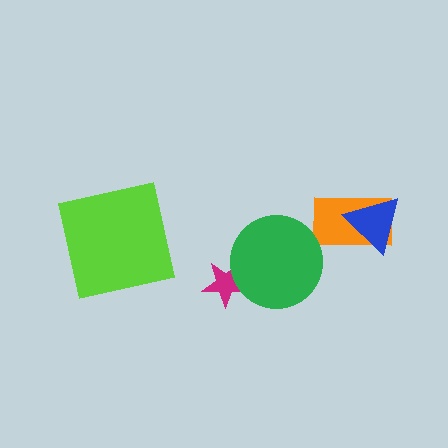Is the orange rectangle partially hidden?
Yes, it is partially covered by another shape.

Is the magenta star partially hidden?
Yes, it is partially covered by another shape.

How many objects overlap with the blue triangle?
1 object overlaps with the blue triangle.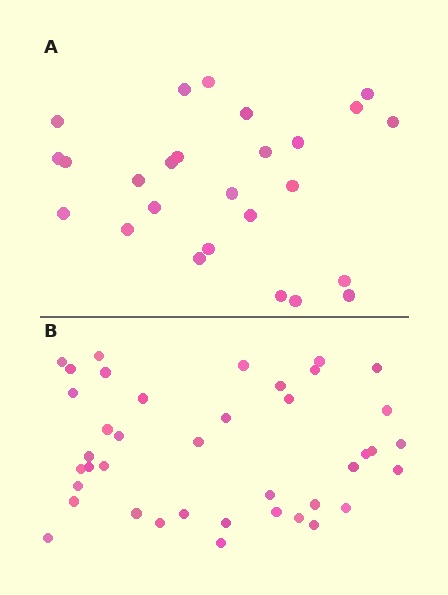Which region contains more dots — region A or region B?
Region B (the bottom region) has more dots.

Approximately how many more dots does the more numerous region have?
Region B has approximately 15 more dots than region A.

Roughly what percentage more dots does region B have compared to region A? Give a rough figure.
About 55% more.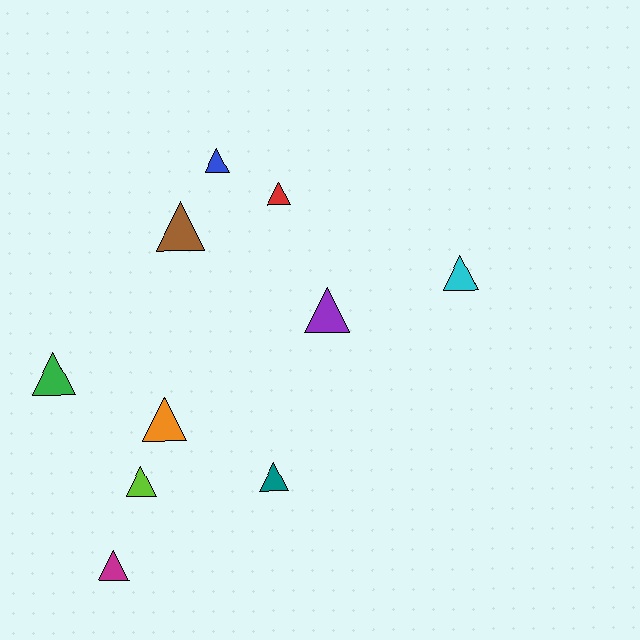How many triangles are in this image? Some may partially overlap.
There are 10 triangles.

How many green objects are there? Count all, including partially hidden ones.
There is 1 green object.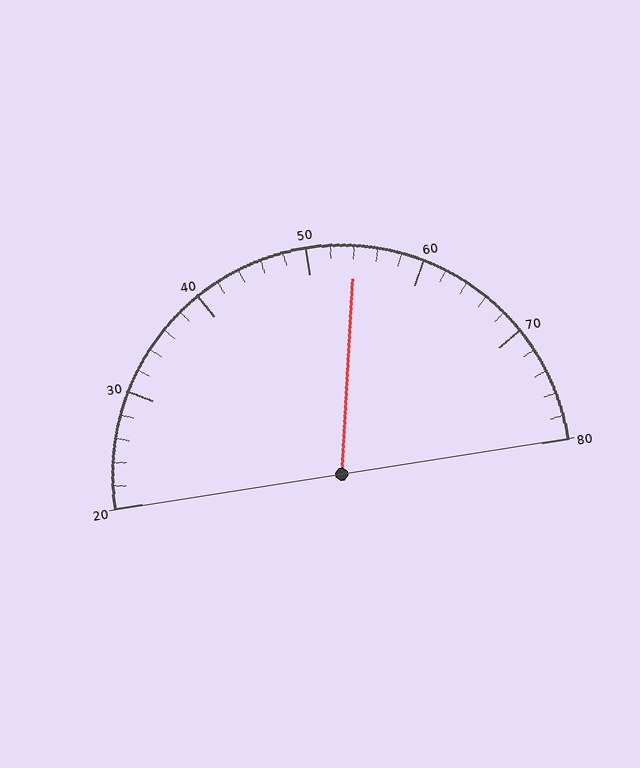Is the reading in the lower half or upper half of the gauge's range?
The reading is in the upper half of the range (20 to 80).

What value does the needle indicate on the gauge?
The needle indicates approximately 54.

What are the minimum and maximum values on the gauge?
The gauge ranges from 20 to 80.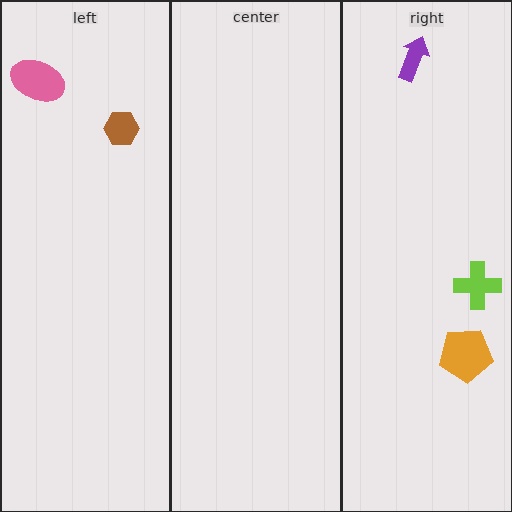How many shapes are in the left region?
2.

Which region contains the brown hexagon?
The left region.